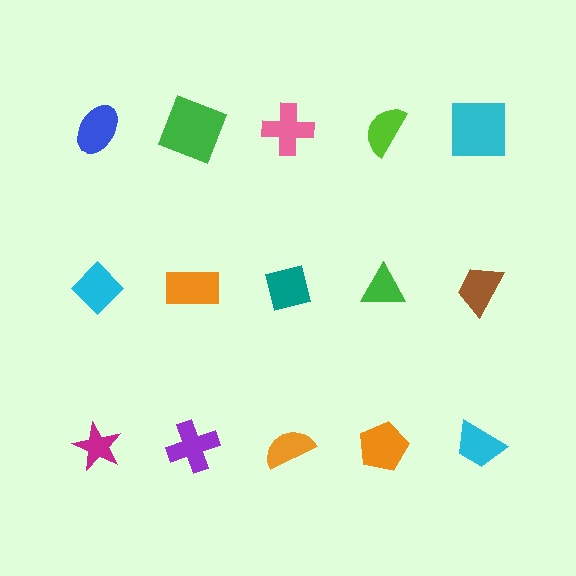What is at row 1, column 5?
A cyan square.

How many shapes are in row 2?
5 shapes.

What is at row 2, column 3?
A teal square.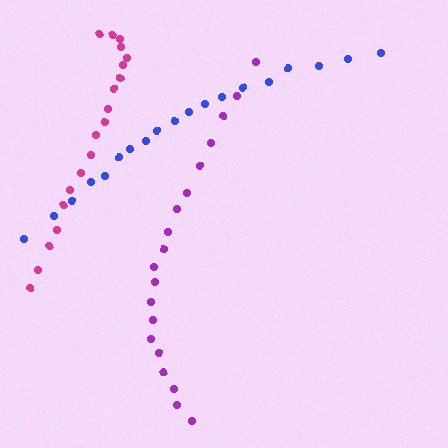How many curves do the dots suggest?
There are 3 distinct paths.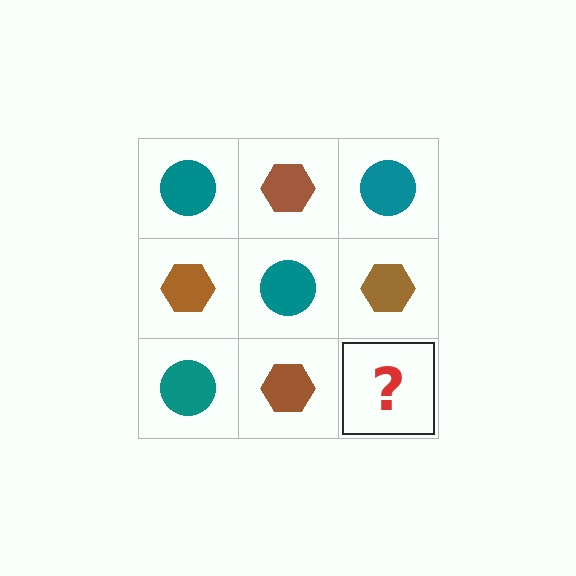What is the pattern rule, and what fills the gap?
The rule is that it alternates teal circle and brown hexagon in a checkerboard pattern. The gap should be filled with a teal circle.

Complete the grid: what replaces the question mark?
The question mark should be replaced with a teal circle.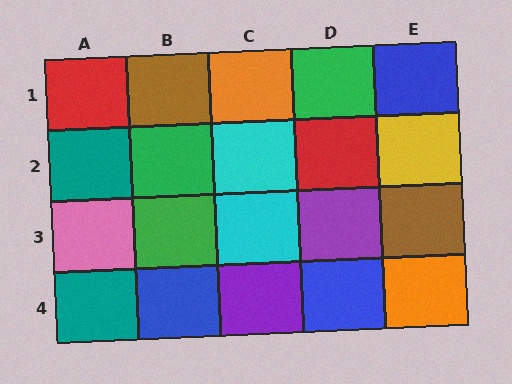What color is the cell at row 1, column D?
Green.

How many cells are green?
3 cells are green.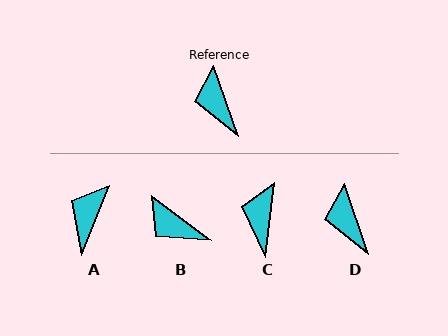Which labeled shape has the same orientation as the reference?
D.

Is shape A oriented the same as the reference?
No, it is off by about 41 degrees.